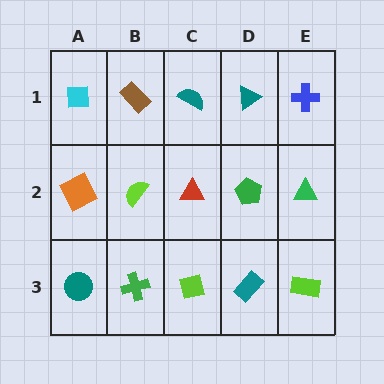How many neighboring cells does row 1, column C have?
3.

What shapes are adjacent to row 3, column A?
An orange square (row 2, column A), a green cross (row 3, column B).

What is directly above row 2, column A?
A cyan square.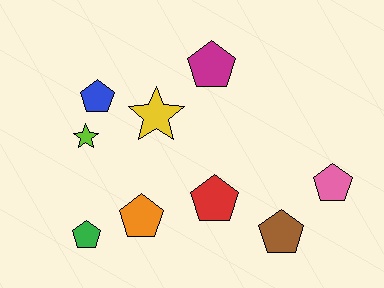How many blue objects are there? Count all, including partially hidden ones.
There is 1 blue object.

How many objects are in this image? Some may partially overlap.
There are 9 objects.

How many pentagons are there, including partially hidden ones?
There are 7 pentagons.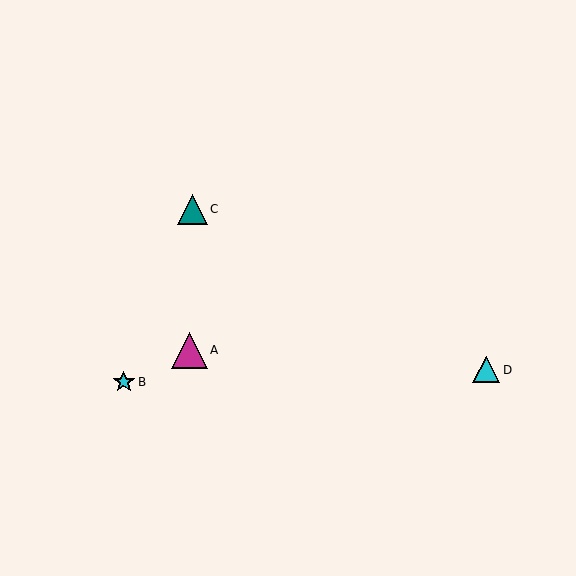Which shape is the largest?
The magenta triangle (labeled A) is the largest.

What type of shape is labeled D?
Shape D is a cyan triangle.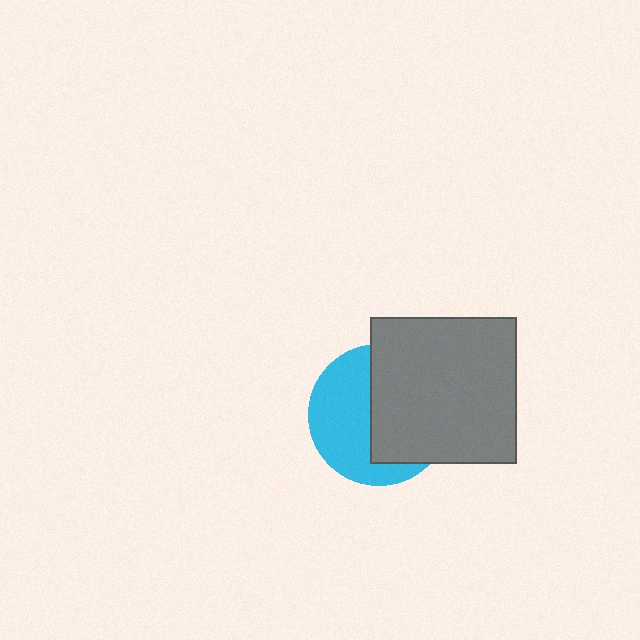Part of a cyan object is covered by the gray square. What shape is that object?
It is a circle.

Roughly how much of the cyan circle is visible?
About half of it is visible (roughly 48%).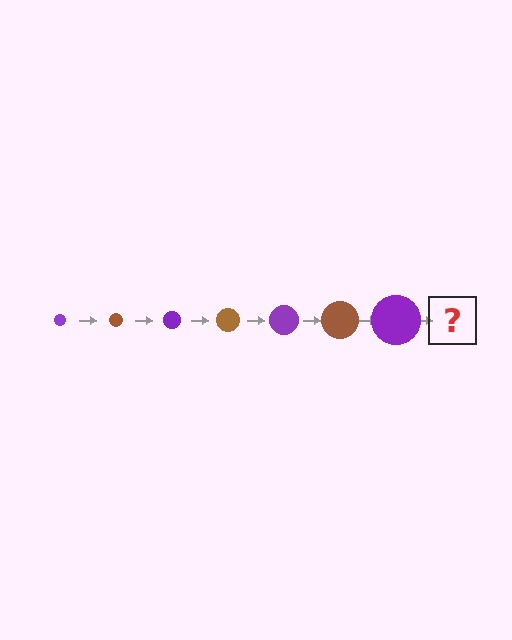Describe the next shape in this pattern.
It should be a brown circle, larger than the previous one.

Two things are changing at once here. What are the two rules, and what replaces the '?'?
The two rules are that the circle grows larger each step and the color cycles through purple and brown. The '?' should be a brown circle, larger than the previous one.